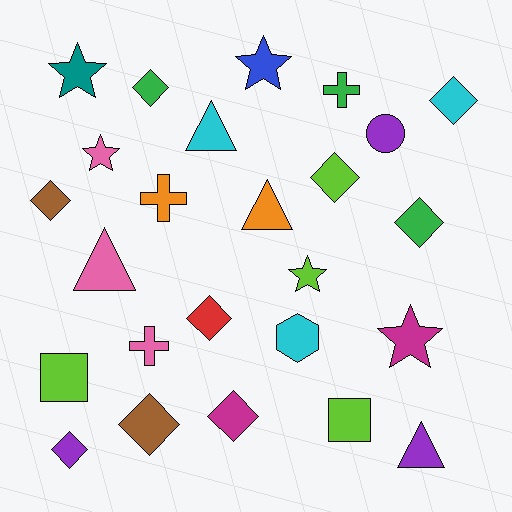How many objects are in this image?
There are 25 objects.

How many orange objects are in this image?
There are 2 orange objects.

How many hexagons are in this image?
There is 1 hexagon.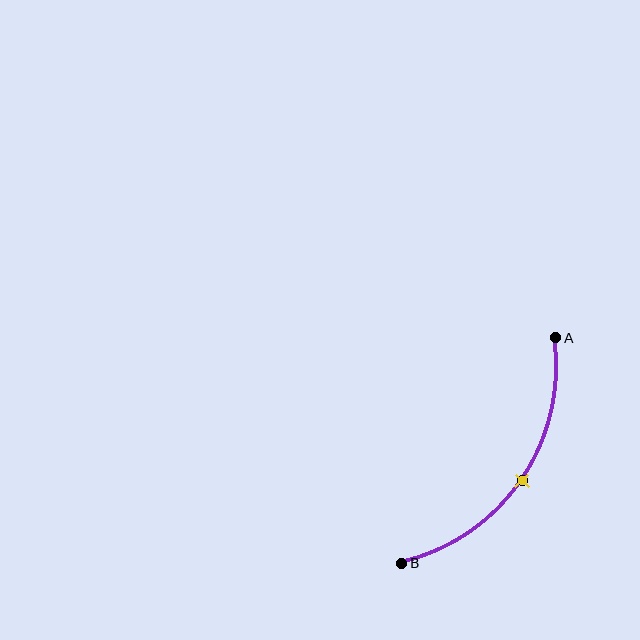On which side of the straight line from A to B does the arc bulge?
The arc bulges below and to the right of the straight line connecting A and B.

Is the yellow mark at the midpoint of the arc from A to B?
Yes. The yellow mark lies on the arc at equal arc-length from both A and B — it is the arc midpoint.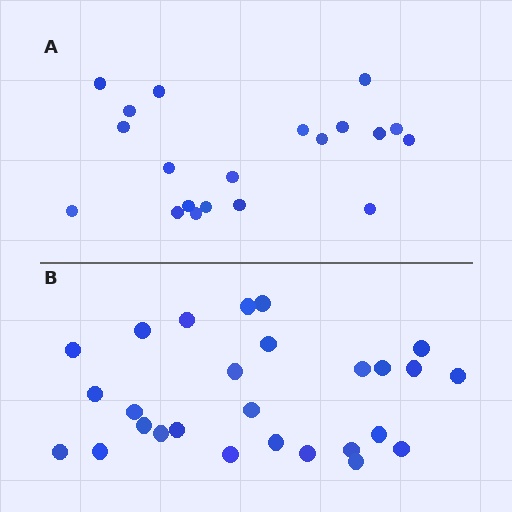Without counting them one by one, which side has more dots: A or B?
Region B (the bottom region) has more dots.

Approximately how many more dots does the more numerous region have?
Region B has roughly 8 or so more dots than region A.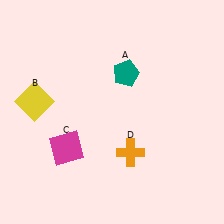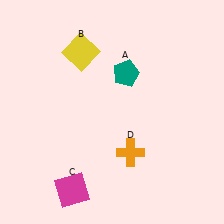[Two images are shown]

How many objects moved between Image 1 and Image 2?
2 objects moved between the two images.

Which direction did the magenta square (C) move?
The magenta square (C) moved down.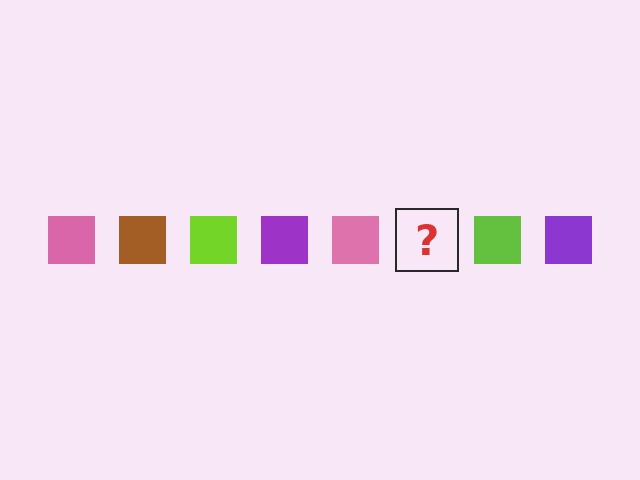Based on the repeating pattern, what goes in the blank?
The blank should be a brown square.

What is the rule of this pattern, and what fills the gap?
The rule is that the pattern cycles through pink, brown, lime, purple squares. The gap should be filled with a brown square.